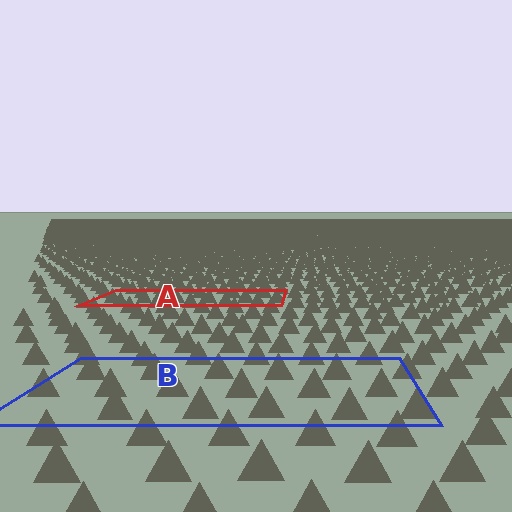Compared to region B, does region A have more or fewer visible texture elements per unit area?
Region A has more texture elements per unit area — they are packed more densely because it is farther away.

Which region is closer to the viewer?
Region B is closer. The texture elements there are larger and more spread out.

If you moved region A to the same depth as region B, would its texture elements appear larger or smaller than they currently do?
They would appear larger. At a closer depth, the same texture elements are projected at a bigger on-screen size.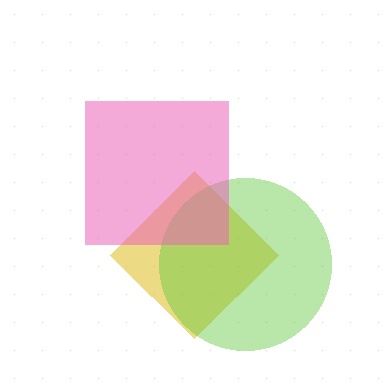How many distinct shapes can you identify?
There are 3 distinct shapes: a yellow diamond, a lime circle, a pink square.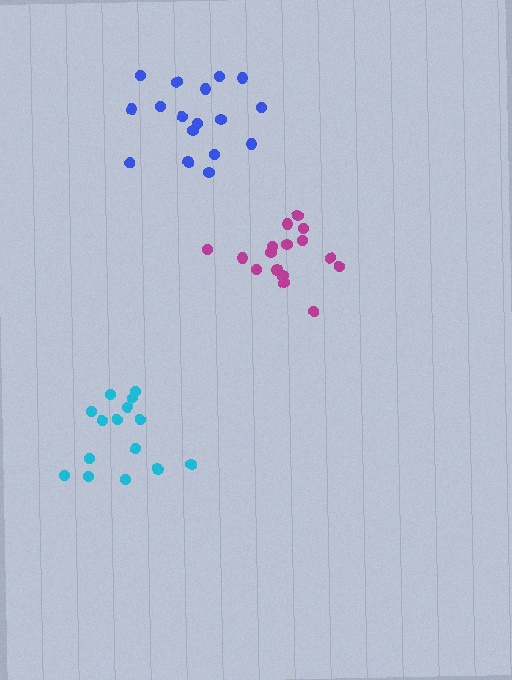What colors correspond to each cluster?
The clusters are colored: cyan, blue, magenta.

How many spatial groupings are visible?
There are 3 spatial groupings.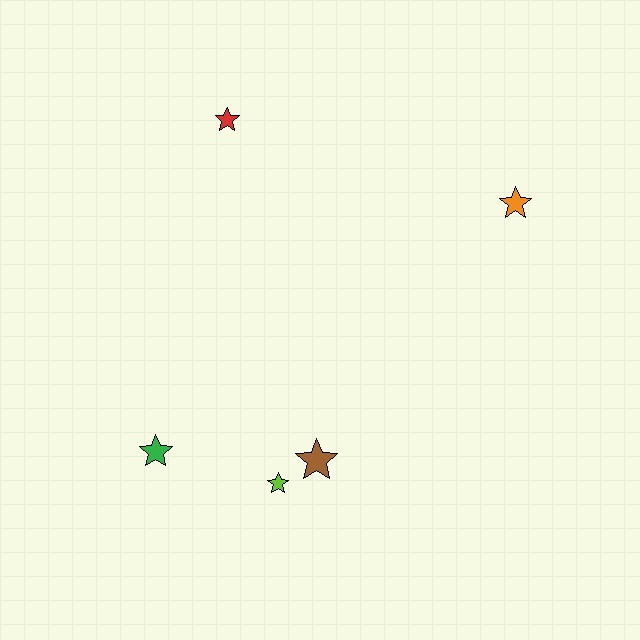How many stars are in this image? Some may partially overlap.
There are 5 stars.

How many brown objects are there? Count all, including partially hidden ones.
There is 1 brown object.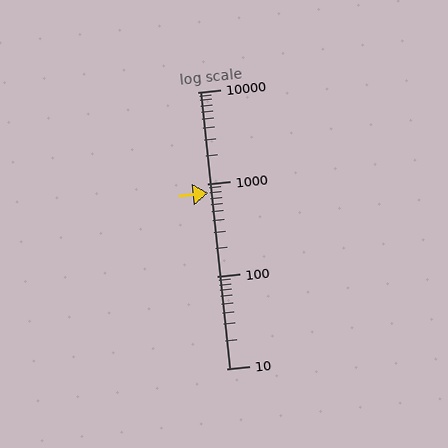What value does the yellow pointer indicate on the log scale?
The pointer indicates approximately 810.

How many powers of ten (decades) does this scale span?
The scale spans 3 decades, from 10 to 10000.